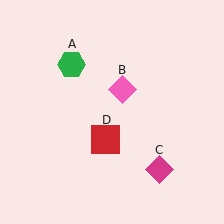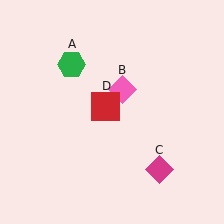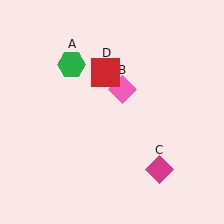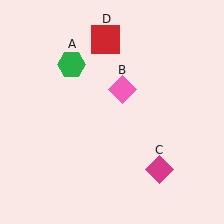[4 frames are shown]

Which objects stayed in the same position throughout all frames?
Green hexagon (object A) and pink diamond (object B) and magenta diamond (object C) remained stationary.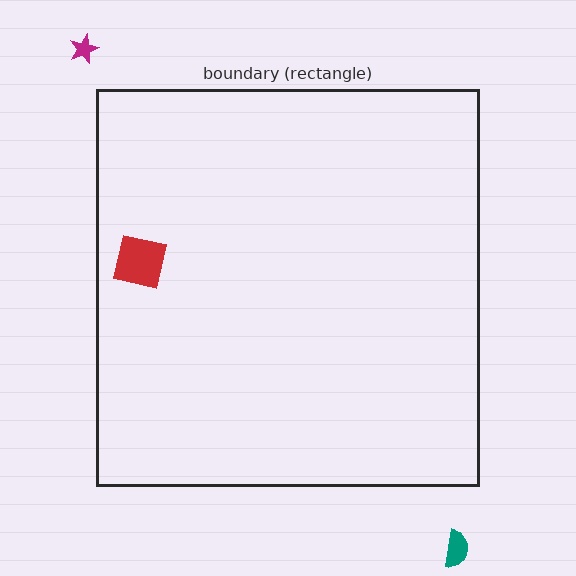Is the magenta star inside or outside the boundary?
Outside.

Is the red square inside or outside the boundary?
Inside.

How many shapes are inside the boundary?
1 inside, 2 outside.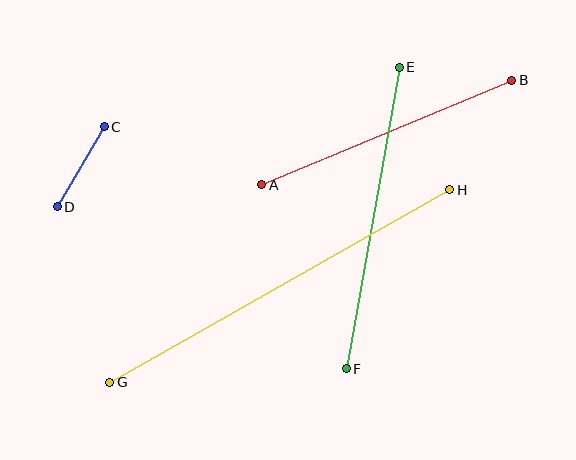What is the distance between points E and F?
The distance is approximately 306 pixels.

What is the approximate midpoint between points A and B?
The midpoint is at approximately (387, 133) pixels.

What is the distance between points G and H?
The distance is approximately 391 pixels.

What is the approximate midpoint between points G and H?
The midpoint is at approximately (280, 286) pixels.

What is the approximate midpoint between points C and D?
The midpoint is at approximately (81, 167) pixels.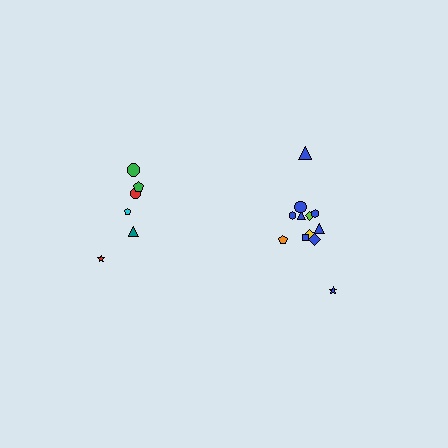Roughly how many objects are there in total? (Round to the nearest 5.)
Roughly 20 objects in total.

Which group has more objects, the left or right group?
The right group.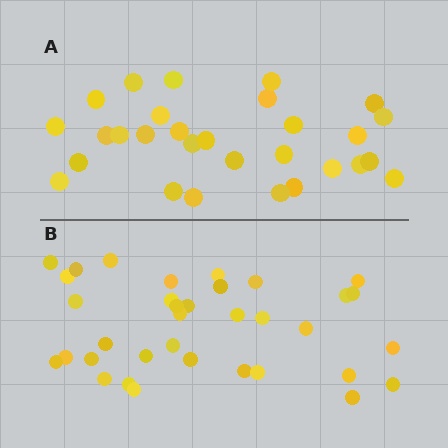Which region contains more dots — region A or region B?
Region B (the bottom region) has more dots.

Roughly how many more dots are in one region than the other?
Region B has about 6 more dots than region A.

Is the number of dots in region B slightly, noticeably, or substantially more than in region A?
Region B has only slightly more — the two regions are fairly close. The ratio is roughly 1.2 to 1.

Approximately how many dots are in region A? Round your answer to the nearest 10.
About 30 dots. (The exact count is 29, which rounds to 30.)